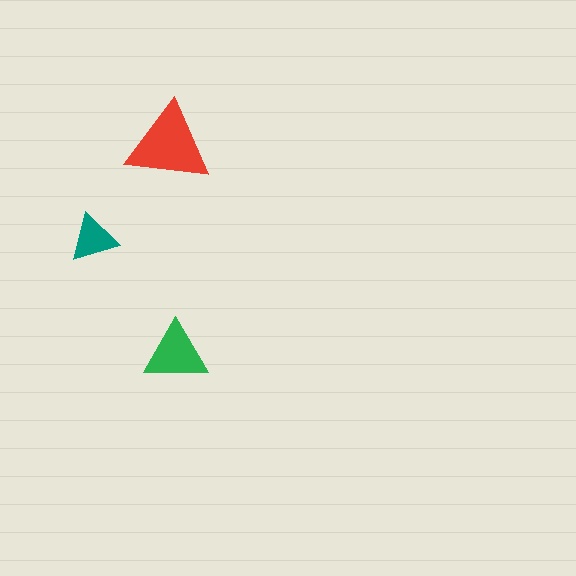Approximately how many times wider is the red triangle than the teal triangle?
About 1.5 times wider.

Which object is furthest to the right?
The green triangle is rightmost.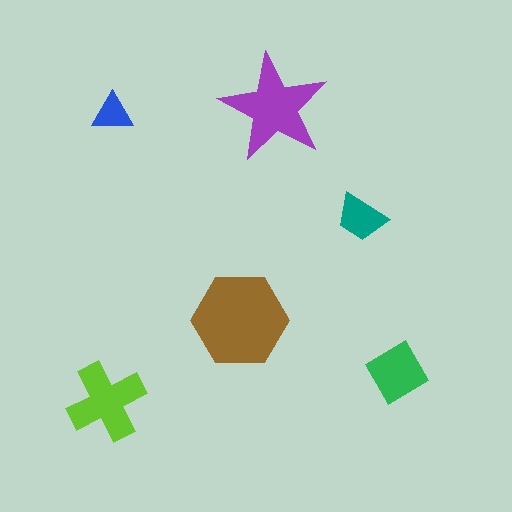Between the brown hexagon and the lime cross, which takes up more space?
The brown hexagon.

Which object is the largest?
The brown hexagon.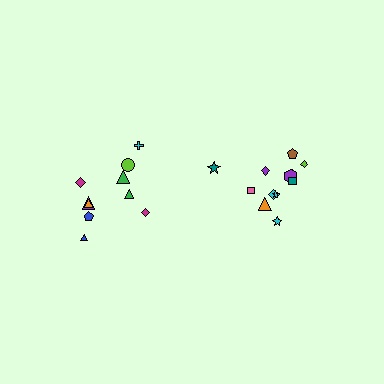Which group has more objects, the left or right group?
The right group.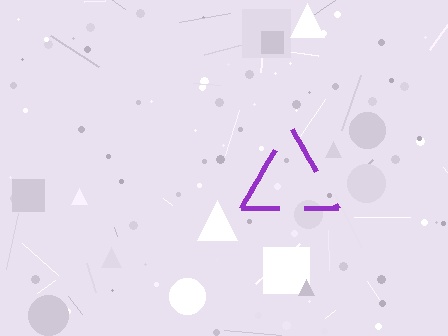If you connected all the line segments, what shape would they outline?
They would outline a triangle.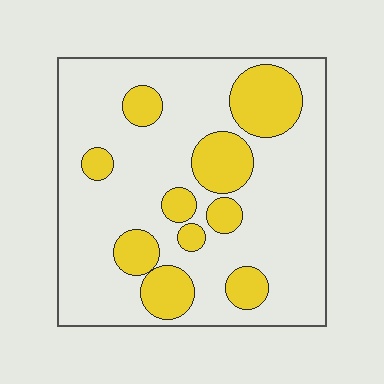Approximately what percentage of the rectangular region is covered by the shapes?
Approximately 25%.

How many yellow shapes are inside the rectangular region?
10.